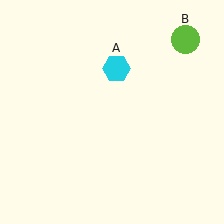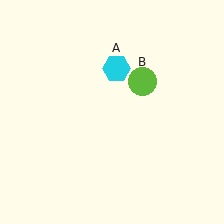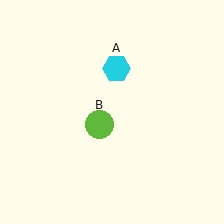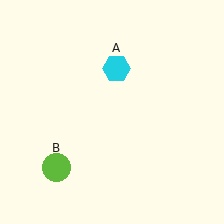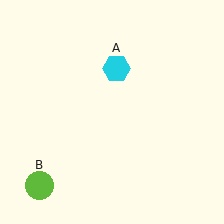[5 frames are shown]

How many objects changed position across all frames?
1 object changed position: lime circle (object B).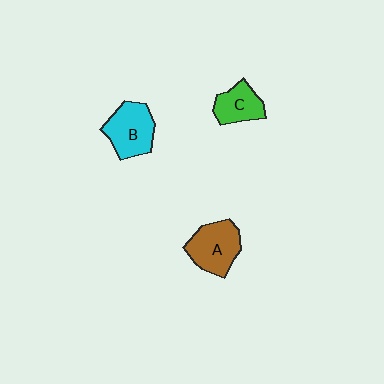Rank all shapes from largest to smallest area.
From largest to smallest: A (brown), B (cyan), C (green).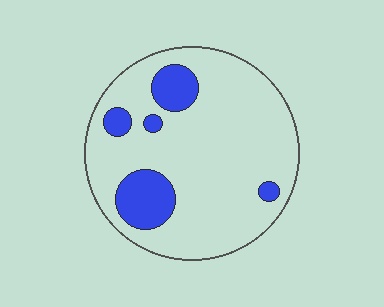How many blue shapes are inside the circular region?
5.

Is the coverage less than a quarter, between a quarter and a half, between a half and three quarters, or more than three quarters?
Less than a quarter.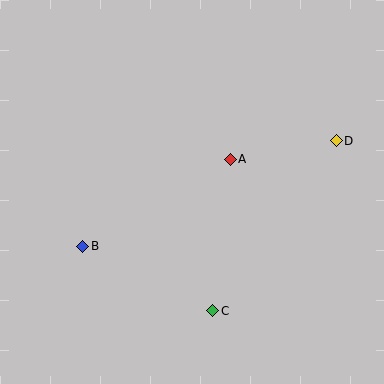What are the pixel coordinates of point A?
Point A is at (230, 159).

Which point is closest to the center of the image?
Point A at (230, 159) is closest to the center.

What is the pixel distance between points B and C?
The distance between B and C is 145 pixels.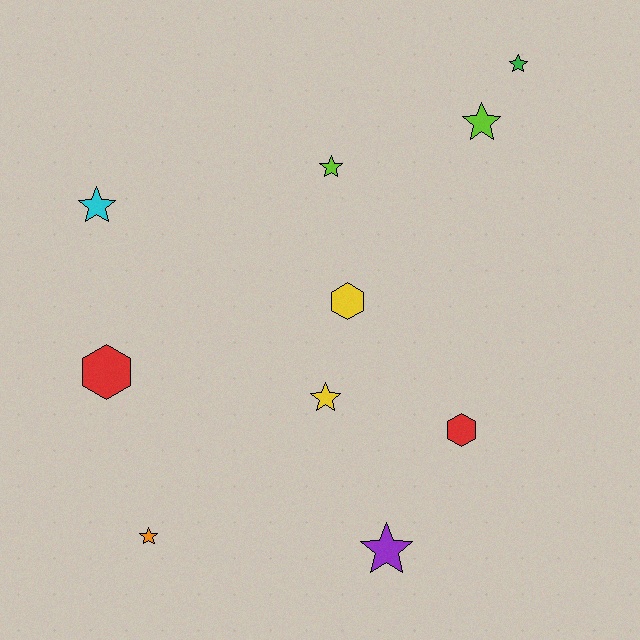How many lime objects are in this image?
There are 2 lime objects.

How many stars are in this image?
There are 7 stars.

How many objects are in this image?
There are 10 objects.